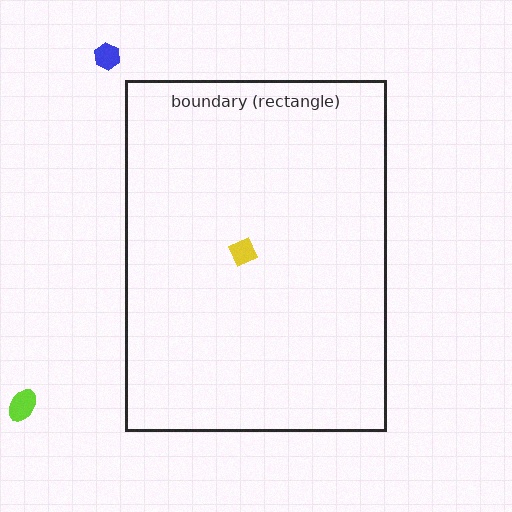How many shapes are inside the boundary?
1 inside, 2 outside.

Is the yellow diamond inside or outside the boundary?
Inside.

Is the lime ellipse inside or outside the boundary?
Outside.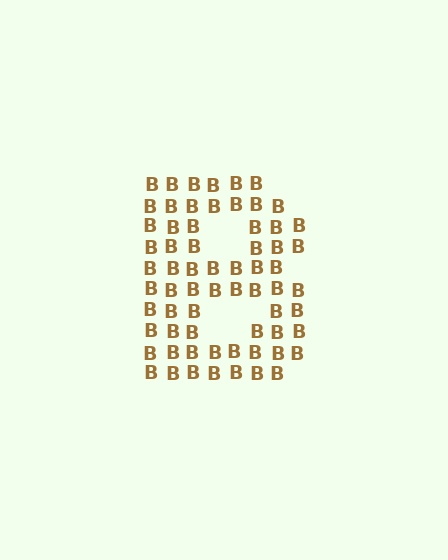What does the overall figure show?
The overall figure shows the letter B.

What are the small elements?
The small elements are letter B's.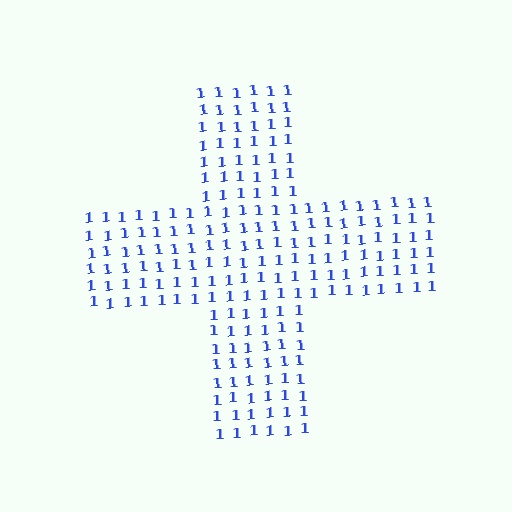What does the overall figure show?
The overall figure shows a cross.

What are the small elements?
The small elements are digit 1's.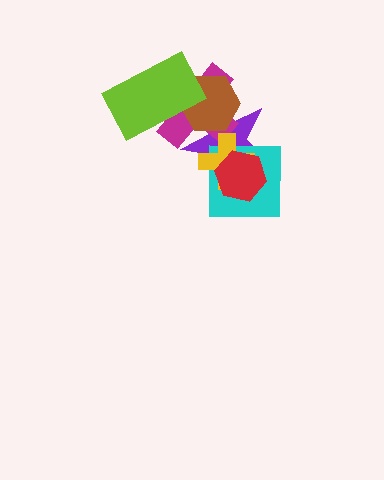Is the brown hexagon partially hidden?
Yes, it is partially covered by another shape.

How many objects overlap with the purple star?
5 objects overlap with the purple star.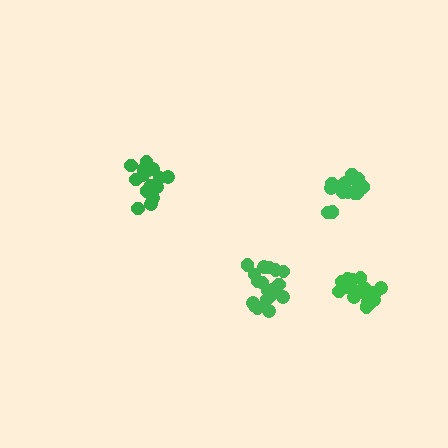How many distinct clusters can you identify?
There are 4 distinct clusters.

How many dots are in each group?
Group 1: 17 dots, Group 2: 17 dots, Group 3: 20 dots, Group 4: 18 dots (72 total).